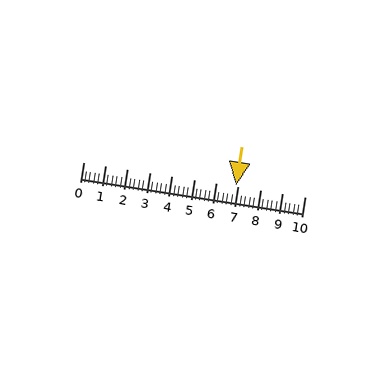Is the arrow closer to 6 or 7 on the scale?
The arrow is closer to 7.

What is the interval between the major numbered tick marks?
The major tick marks are spaced 1 units apart.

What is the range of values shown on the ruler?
The ruler shows values from 0 to 10.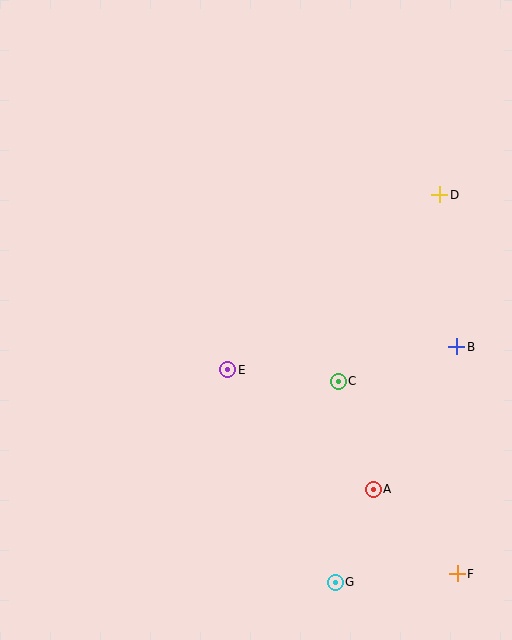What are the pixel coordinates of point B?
Point B is at (457, 347).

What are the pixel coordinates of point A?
Point A is at (373, 489).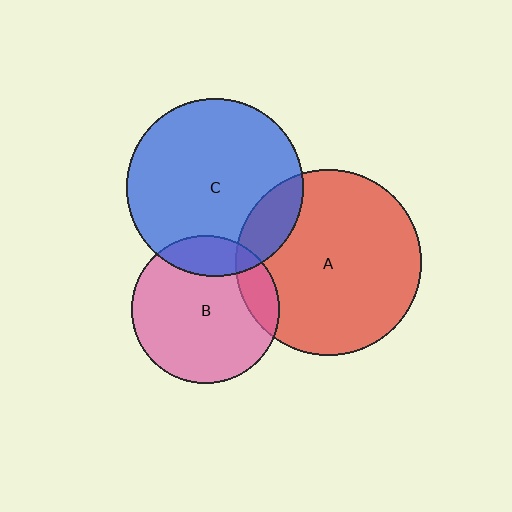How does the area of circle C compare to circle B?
Approximately 1.4 times.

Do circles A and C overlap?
Yes.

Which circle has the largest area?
Circle A (red).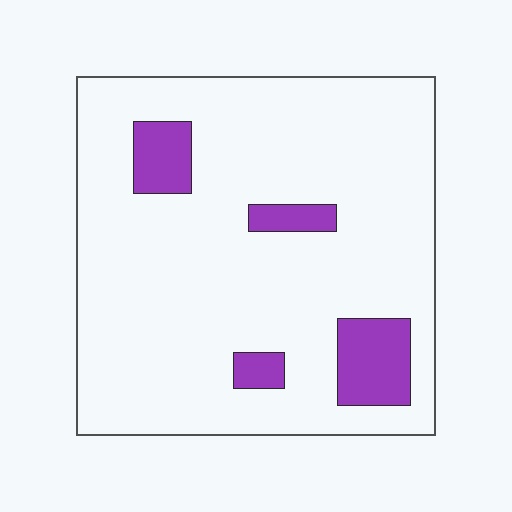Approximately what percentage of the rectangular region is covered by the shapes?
Approximately 10%.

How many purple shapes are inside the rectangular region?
4.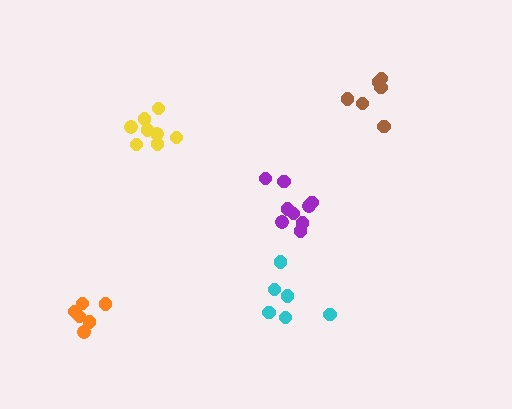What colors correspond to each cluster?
The clusters are colored: orange, cyan, purple, brown, yellow.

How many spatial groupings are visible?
There are 5 spatial groupings.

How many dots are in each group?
Group 1: 6 dots, Group 2: 6 dots, Group 3: 9 dots, Group 4: 6 dots, Group 5: 8 dots (35 total).